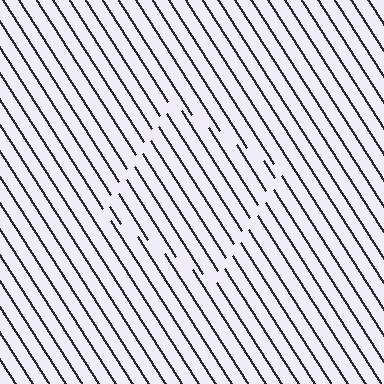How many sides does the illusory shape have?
4 sides — the line-ends trace a square.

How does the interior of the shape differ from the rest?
The interior of the shape contains the same grating, shifted by half a period — the contour is defined by the phase discontinuity where line-ends from the inner and outer gratings abut.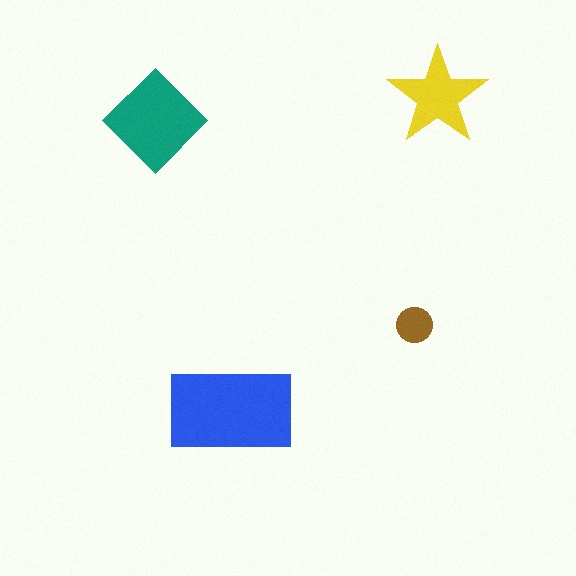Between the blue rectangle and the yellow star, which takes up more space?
The blue rectangle.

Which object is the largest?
The blue rectangle.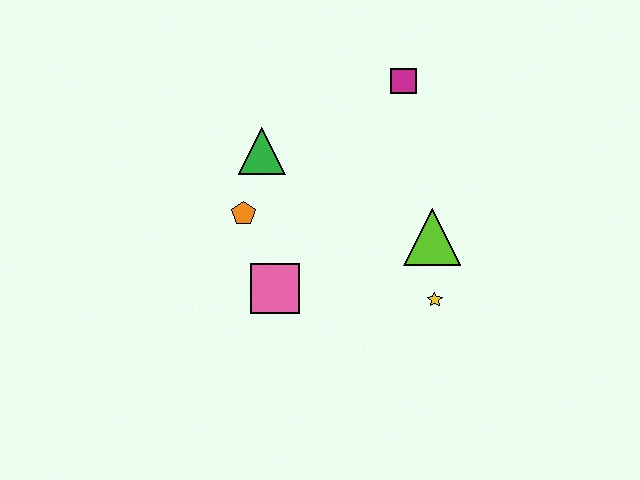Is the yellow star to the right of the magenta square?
Yes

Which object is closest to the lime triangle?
The yellow star is closest to the lime triangle.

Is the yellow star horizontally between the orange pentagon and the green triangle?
No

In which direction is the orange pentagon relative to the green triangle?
The orange pentagon is below the green triangle.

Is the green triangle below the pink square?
No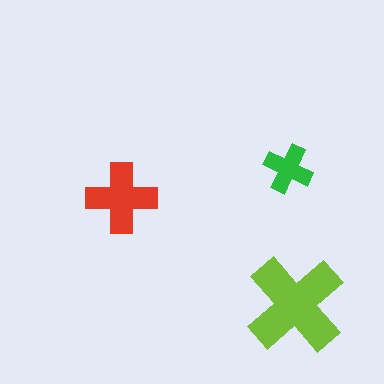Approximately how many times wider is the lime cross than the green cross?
About 2 times wider.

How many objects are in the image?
There are 3 objects in the image.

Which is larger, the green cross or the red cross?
The red one.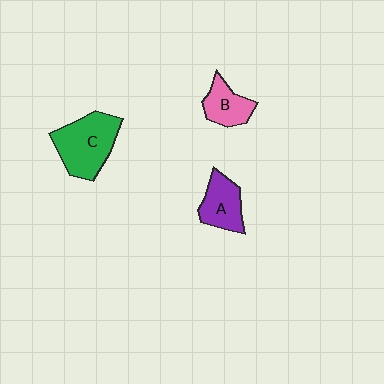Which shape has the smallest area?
Shape B (pink).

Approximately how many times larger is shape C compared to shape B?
Approximately 1.8 times.